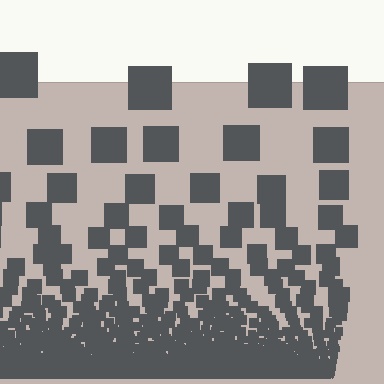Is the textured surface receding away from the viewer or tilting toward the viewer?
The surface appears to tilt toward the viewer. Texture elements get larger and sparser toward the top.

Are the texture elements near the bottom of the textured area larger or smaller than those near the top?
Smaller. The gradient is inverted — elements near the bottom are smaller and denser.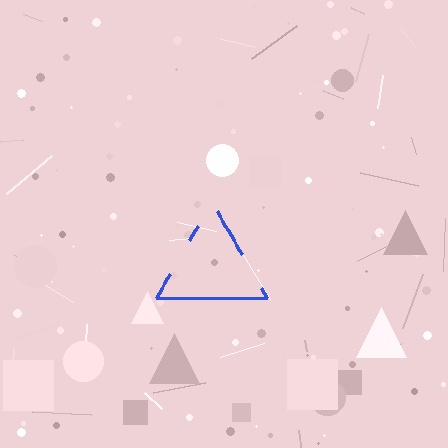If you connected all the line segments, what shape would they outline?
They would outline a triangle.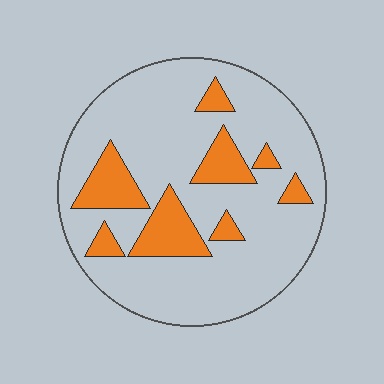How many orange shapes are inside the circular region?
8.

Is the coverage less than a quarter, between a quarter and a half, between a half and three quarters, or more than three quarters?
Less than a quarter.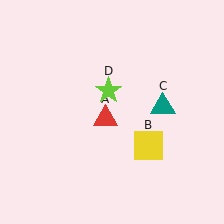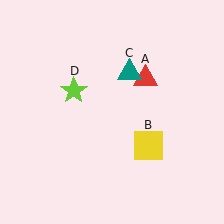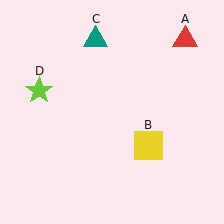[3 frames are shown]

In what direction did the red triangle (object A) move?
The red triangle (object A) moved up and to the right.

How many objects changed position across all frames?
3 objects changed position: red triangle (object A), teal triangle (object C), lime star (object D).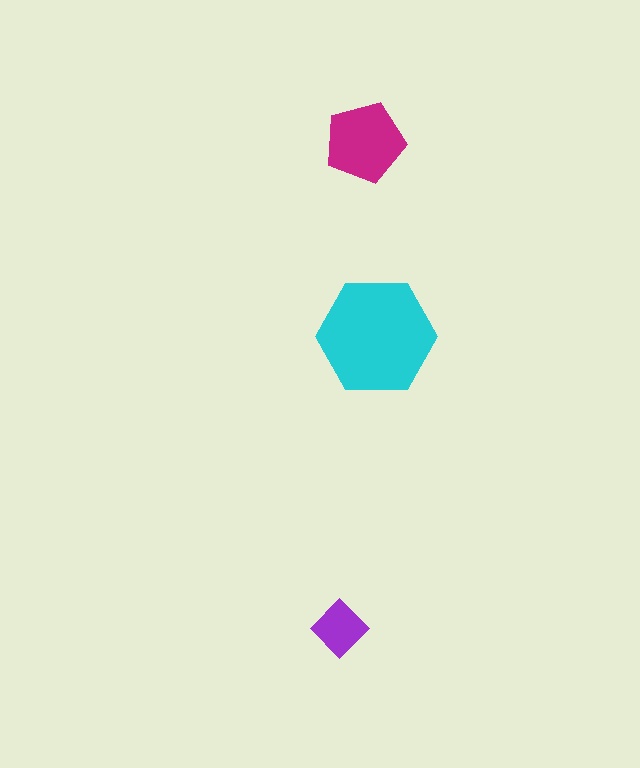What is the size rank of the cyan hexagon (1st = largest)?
1st.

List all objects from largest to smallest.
The cyan hexagon, the magenta pentagon, the purple diamond.